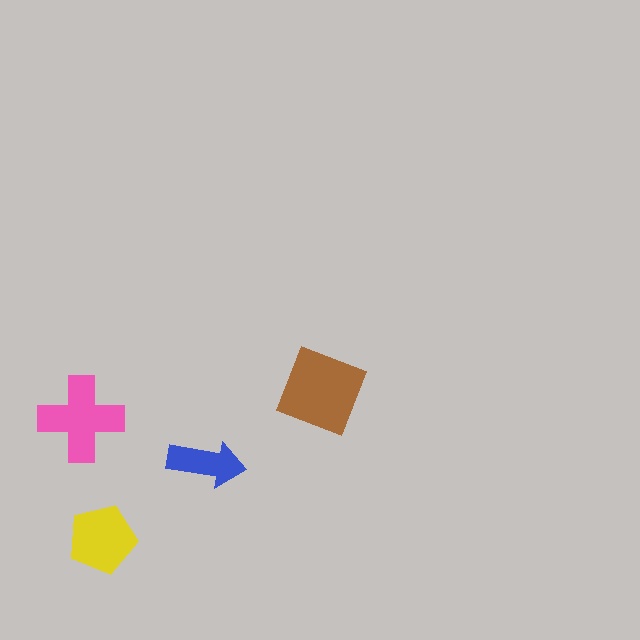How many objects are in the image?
There are 4 objects in the image.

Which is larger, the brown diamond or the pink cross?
The brown diamond.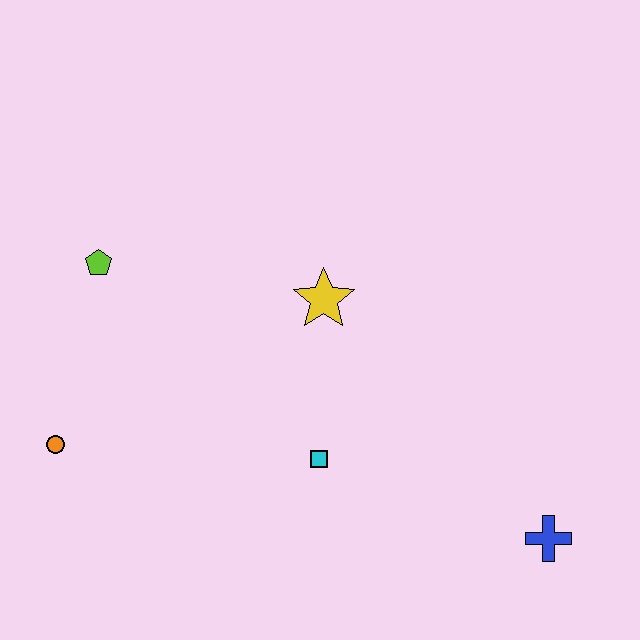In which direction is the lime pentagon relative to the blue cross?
The lime pentagon is to the left of the blue cross.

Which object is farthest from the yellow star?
The blue cross is farthest from the yellow star.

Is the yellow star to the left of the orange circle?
No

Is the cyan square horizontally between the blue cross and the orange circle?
Yes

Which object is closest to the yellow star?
The cyan square is closest to the yellow star.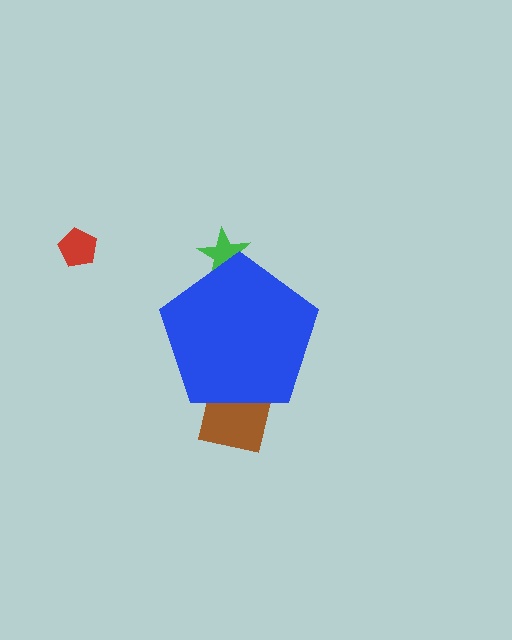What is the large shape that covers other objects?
A blue pentagon.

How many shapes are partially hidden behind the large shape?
3 shapes are partially hidden.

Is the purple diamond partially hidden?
Yes, the purple diamond is partially hidden behind the blue pentagon.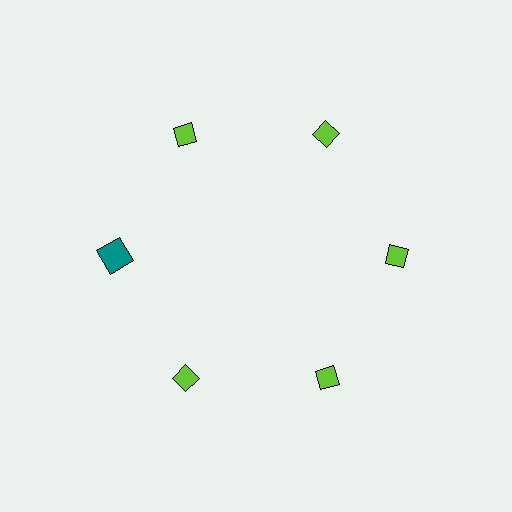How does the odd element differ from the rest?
It differs in both color (teal instead of lime) and shape (square instead of diamond).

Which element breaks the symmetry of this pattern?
The teal square at roughly the 9 o'clock position breaks the symmetry. All other shapes are lime diamonds.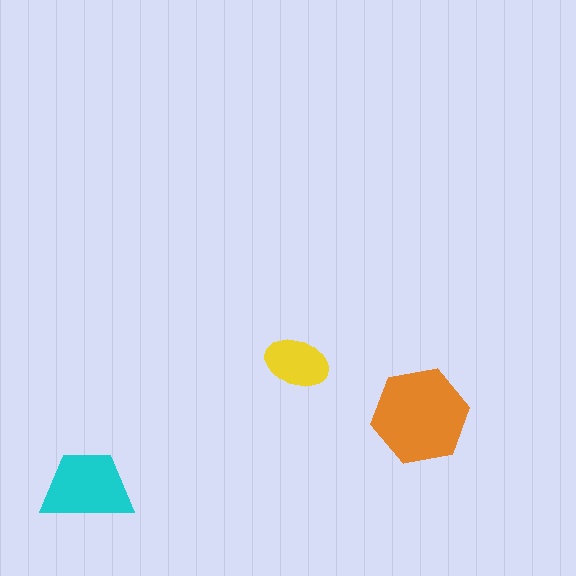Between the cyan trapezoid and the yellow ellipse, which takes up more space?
The cyan trapezoid.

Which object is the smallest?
The yellow ellipse.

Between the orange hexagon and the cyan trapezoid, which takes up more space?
The orange hexagon.